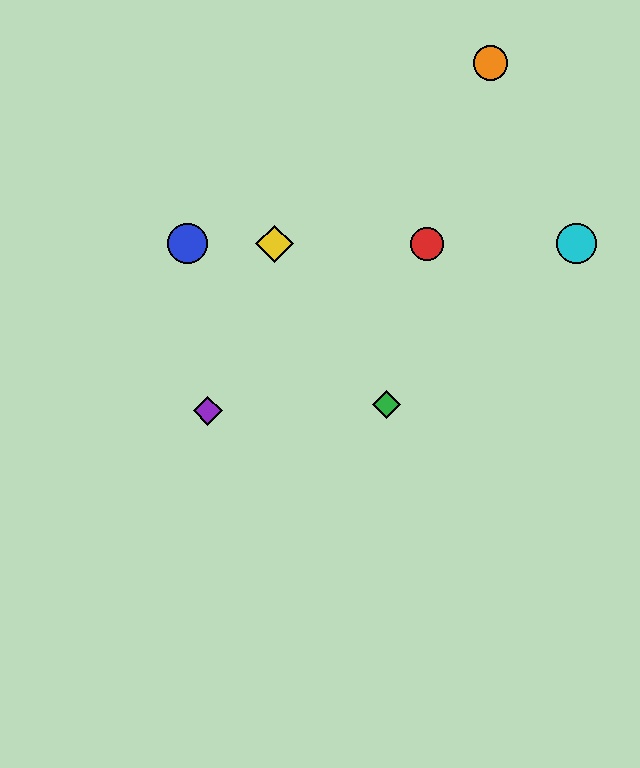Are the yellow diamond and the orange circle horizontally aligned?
No, the yellow diamond is at y≈244 and the orange circle is at y≈63.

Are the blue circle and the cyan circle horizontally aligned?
Yes, both are at y≈244.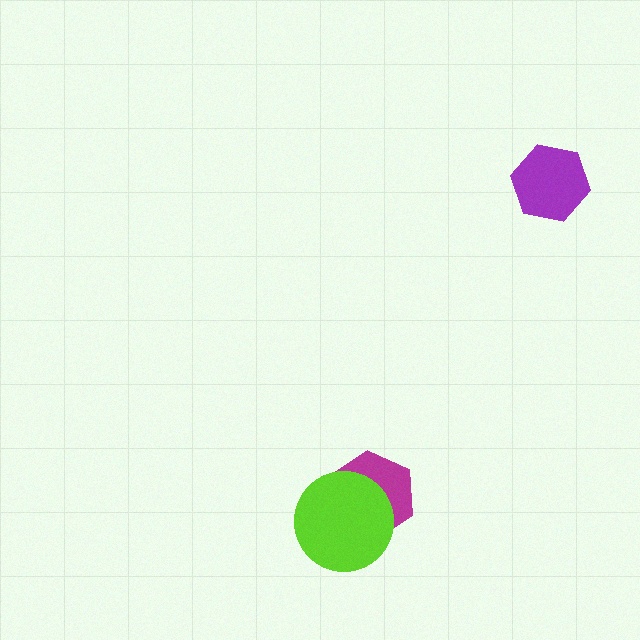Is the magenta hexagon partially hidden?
Yes, it is partially covered by another shape.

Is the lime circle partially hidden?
No, no other shape covers it.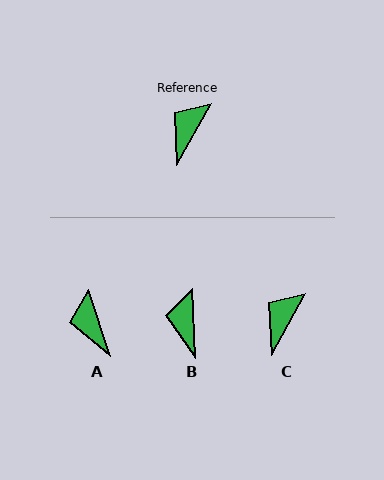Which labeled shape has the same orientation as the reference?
C.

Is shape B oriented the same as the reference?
No, it is off by about 32 degrees.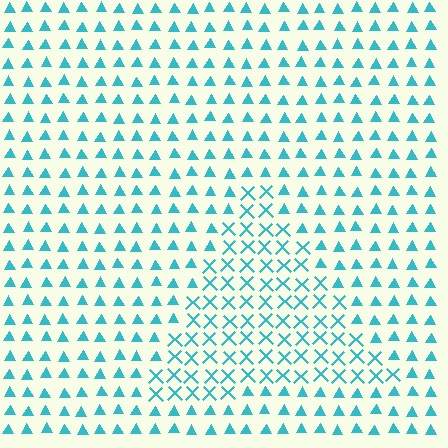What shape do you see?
I see a triangle.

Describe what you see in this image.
The image is filled with small cyan elements arranged in a uniform grid. A triangle-shaped region contains X marks, while the surrounding area contains triangles. The boundary is defined purely by the change in element shape.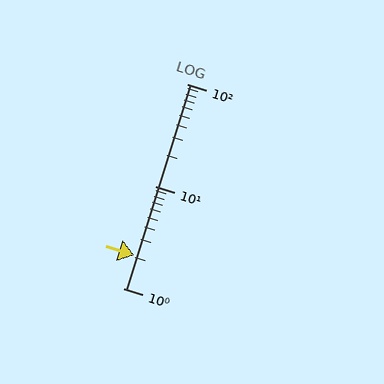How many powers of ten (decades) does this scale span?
The scale spans 2 decades, from 1 to 100.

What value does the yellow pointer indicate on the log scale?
The pointer indicates approximately 2.1.